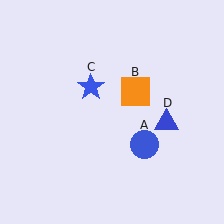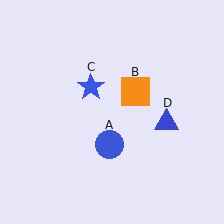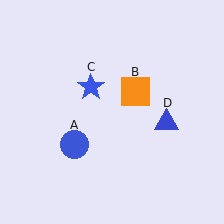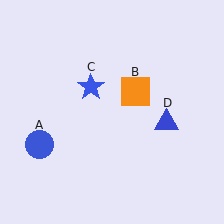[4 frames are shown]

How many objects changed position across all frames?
1 object changed position: blue circle (object A).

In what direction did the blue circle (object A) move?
The blue circle (object A) moved left.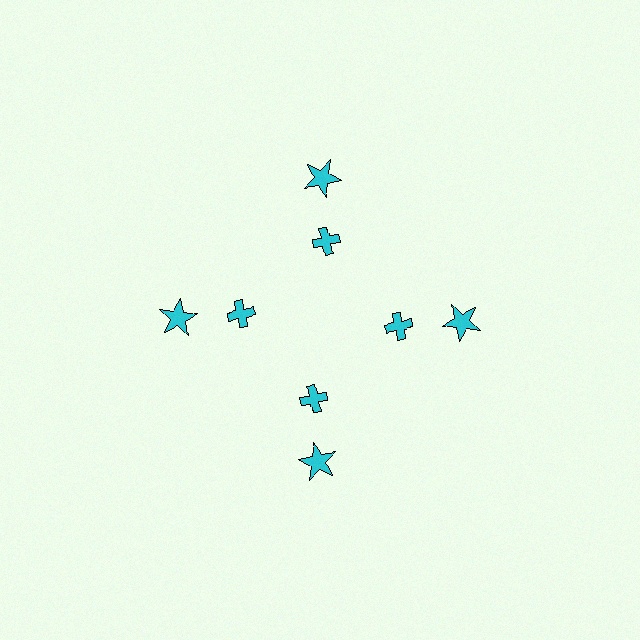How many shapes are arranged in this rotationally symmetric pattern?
There are 8 shapes, arranged in 4 groups of 2.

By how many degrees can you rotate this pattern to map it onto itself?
The pattern maps onto itself every 90 degrees of rotation.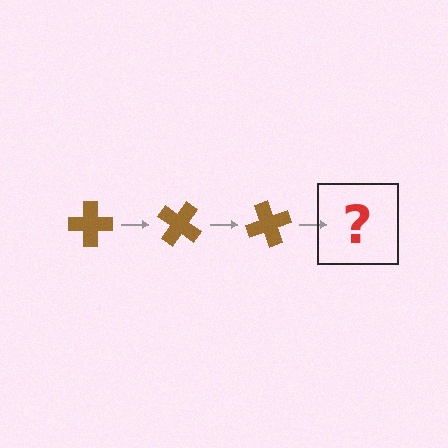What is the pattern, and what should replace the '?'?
The pattern is that the cross rotates 35 degrees each step. The '?' should be a brown cross rotated 105 degrees.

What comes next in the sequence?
The next element should be a brown cross rotated 105 degrees.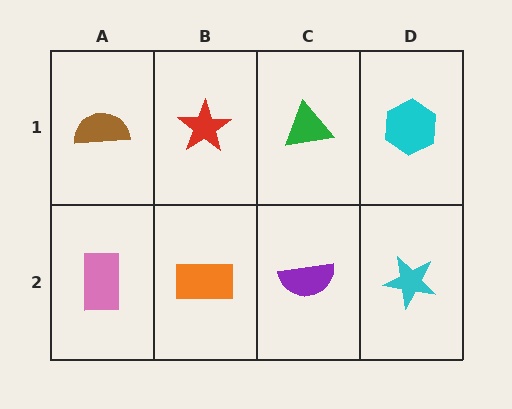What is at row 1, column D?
A cyan hexagon.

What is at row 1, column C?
A green triangle.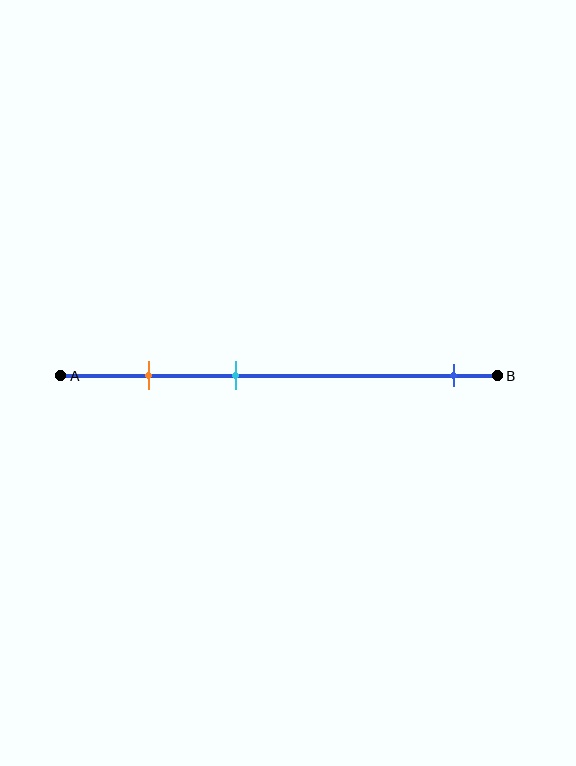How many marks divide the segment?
There are 3 marks dividing the segment.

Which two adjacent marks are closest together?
The orange and cyan marks are the closest adjacent pair.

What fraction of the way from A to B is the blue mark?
The blue mark is approximately 90% (0.9) of the way from A to B.